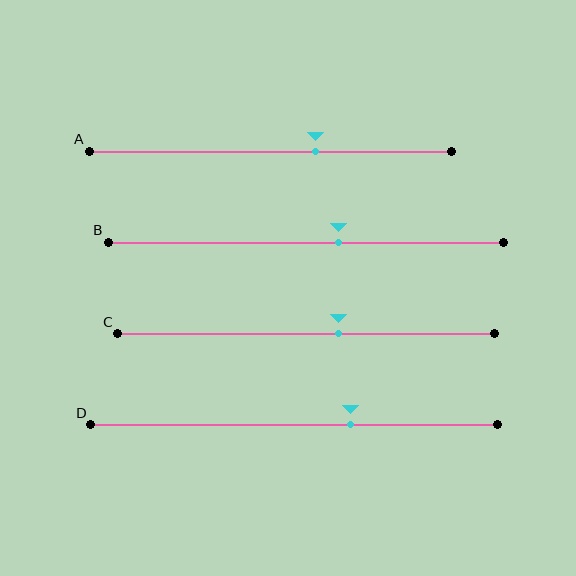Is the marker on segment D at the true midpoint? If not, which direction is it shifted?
No, the marker on segment D is shifted to the right by about 14% of the segment length.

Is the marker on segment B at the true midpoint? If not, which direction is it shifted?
No, the marker on segment B is shifted to the right by about 8% of the segment length.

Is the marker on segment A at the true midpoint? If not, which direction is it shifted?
No, the marker on segment A is shifted to the right by about 12% of the segment length.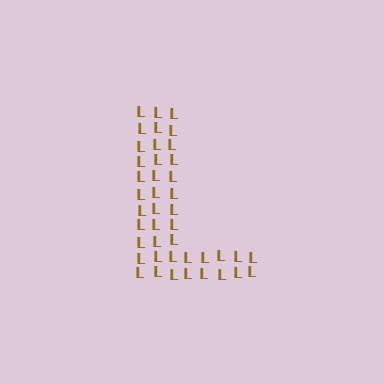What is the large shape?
The large shape is the letter L.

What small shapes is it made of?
It is made of small letter L's.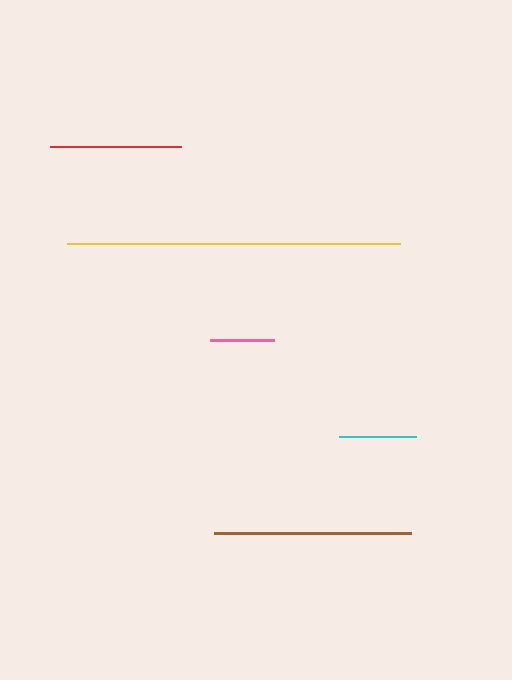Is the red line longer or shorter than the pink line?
The red line is longer than the pink line.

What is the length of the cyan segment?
The cyan segment is approximately 77 pixels long.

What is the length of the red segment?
The red segment is approximately 131 pixels long.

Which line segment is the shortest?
The pink line is the shortest at approximately 64 pixels.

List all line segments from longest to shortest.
From longest to shortest: yellow, brown, red, cyan, pink.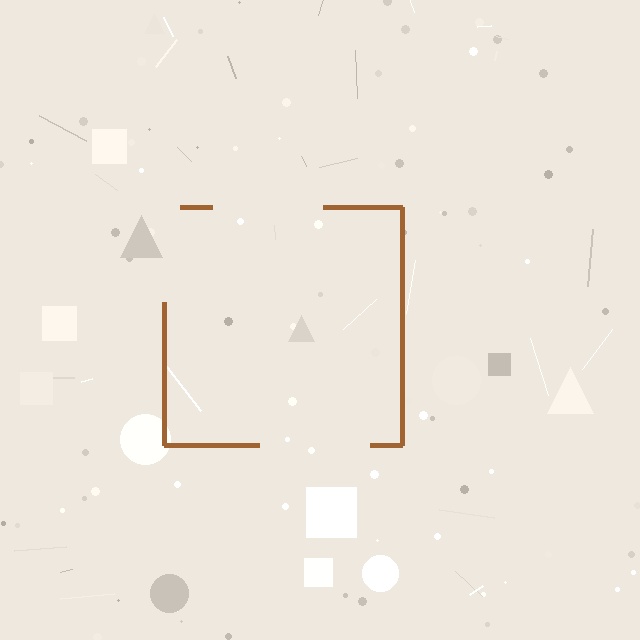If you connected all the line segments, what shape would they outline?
They would outline a square.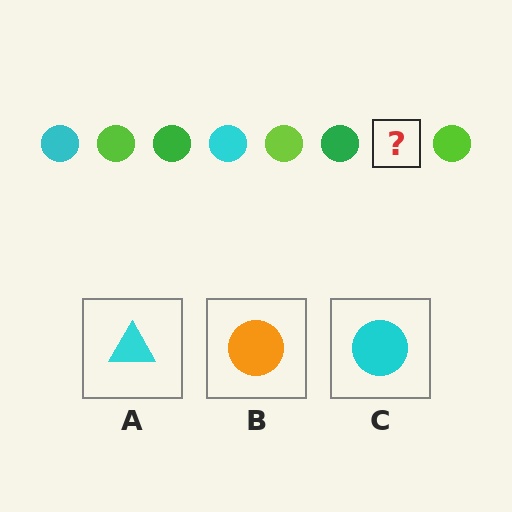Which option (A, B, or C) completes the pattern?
C.